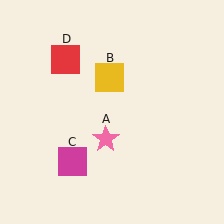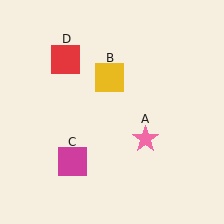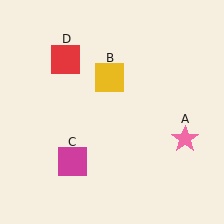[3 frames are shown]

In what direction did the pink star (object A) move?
The pink star (object A) moved right.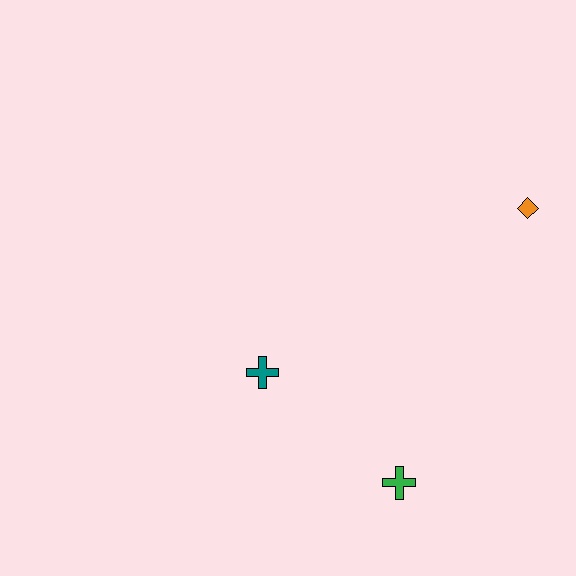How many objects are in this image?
There are 3 objects.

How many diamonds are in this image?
There is 1 diamond.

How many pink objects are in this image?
There are no pink objects.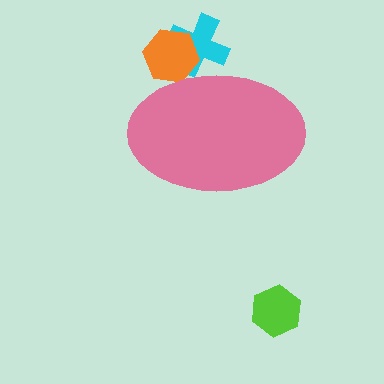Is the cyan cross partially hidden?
Yes, the cyan cross is partially hidden behind the pink ellipse.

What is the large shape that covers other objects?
A pink ellipse.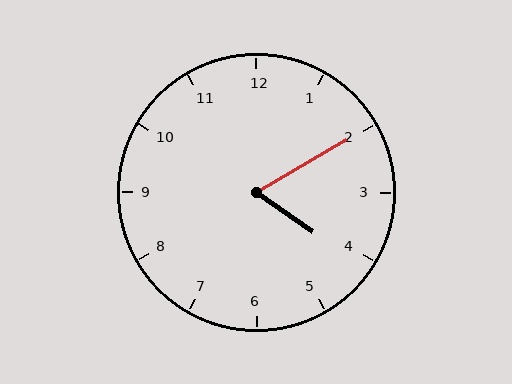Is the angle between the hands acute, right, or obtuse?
It is acute.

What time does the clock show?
4:10.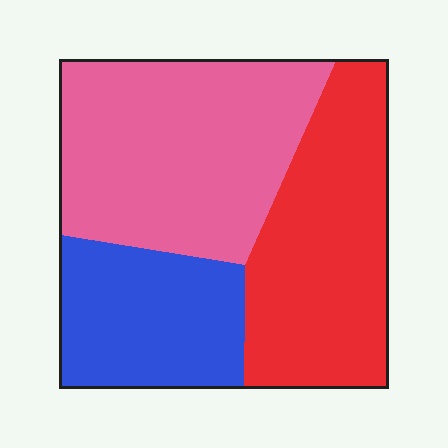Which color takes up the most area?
Pink, at roughly 40%.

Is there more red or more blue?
Red.